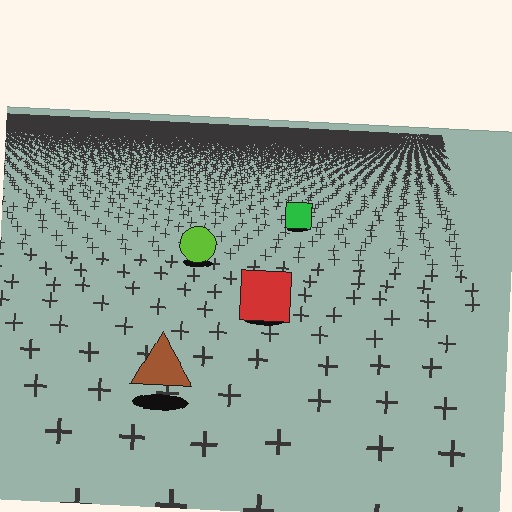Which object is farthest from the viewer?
The green square is farthest from the viewer. It appears smaller and the ground texture around it is denser.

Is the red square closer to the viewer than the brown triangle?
No. The brown triangle is closer — you can tell from the texture gradient: the ground texture is coarser near it.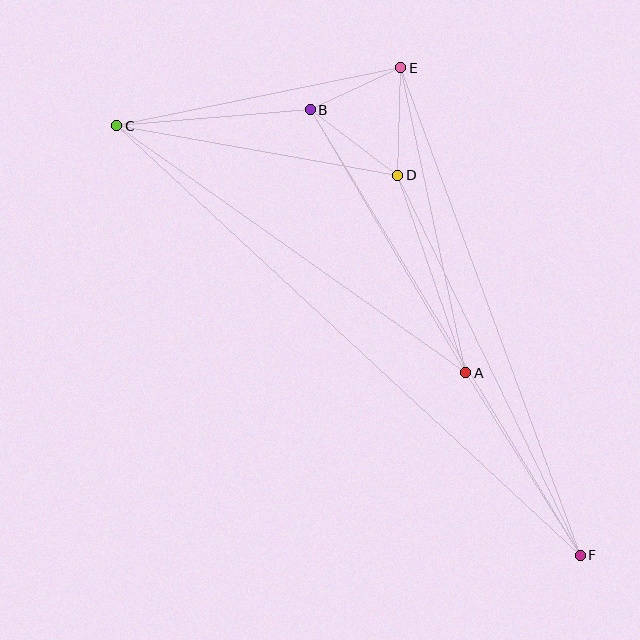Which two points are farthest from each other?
Points C and F are farthest from each other.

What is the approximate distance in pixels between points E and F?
The distance between E and F is approximately 520 pixels.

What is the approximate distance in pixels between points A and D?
The distance between A and D is approximately 209 pixels.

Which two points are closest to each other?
Points B and E are closest to each other.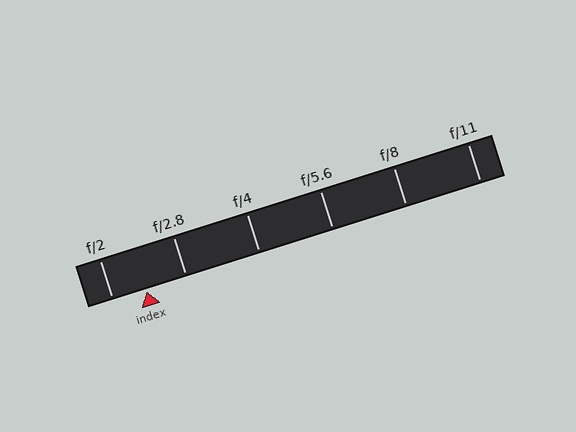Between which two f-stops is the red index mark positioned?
The index mark is between f/2 and f/2.8.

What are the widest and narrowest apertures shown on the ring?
The widest aperture shown is f/2 and the narrowest is f/11.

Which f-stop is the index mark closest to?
The index mark is closest to f/2.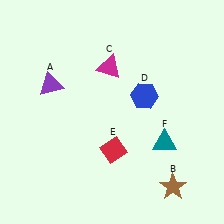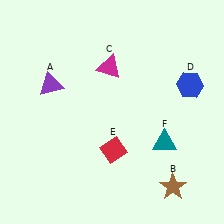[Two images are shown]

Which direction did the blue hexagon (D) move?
The blue hexagon (D) moved right.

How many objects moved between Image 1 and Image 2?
1 object moved between the two images.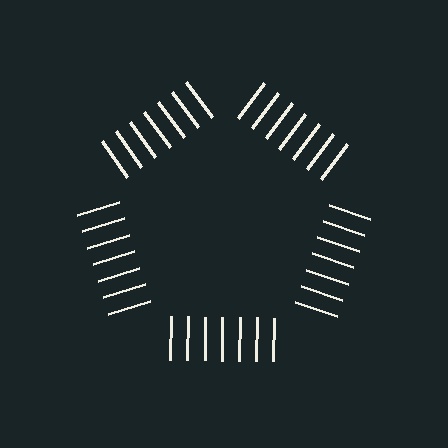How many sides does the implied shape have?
5 sides — the line-ends trace a pentagon.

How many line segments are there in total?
35 — 7 along each of the 5 edges.